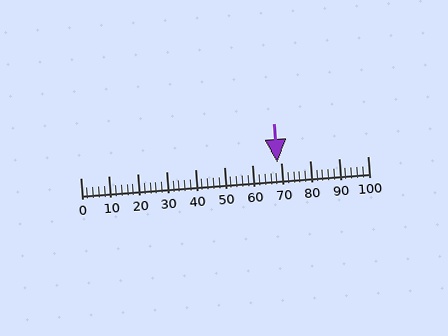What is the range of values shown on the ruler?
The ruler shows values from 0 to 100.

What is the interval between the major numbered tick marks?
The major tick marks are spaced 10 units apart.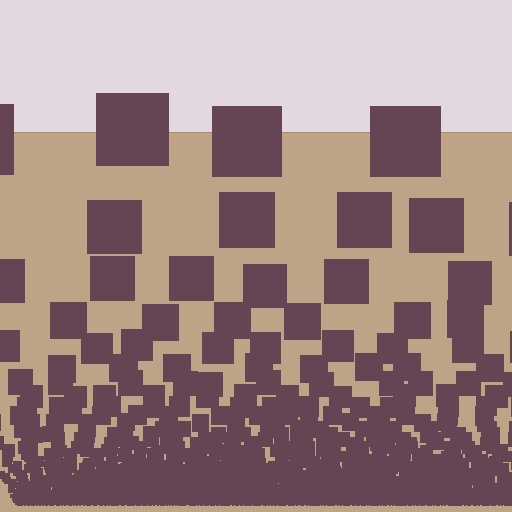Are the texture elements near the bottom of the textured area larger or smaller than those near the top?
Smaller. The gradient is inverted — elements near the bottom are smaller and denser.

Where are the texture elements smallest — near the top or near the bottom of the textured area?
Near the bottom.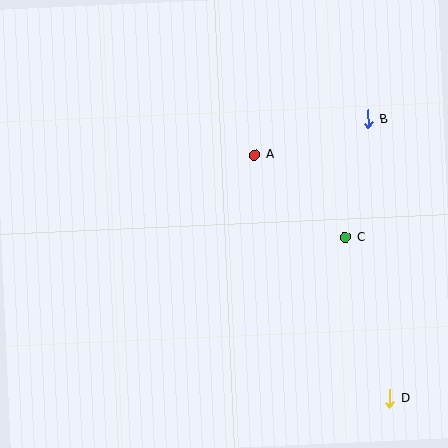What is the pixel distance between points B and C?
The distance between B and C is 120 pixels.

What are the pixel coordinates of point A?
Point A is at (255, 155).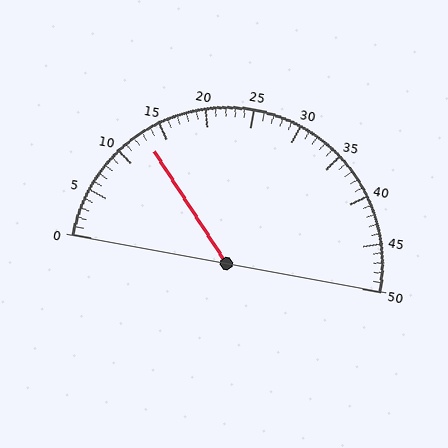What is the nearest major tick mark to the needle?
The nearest major tick mark is 15.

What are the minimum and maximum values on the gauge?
The gauge ranges from 0 to 50.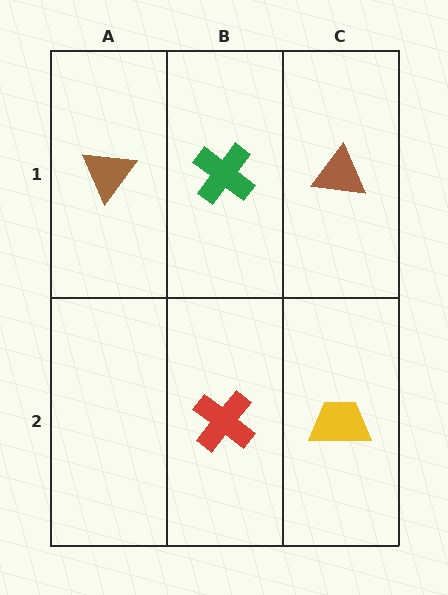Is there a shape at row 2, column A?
No, that cell is empty.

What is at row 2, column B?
A red cross.